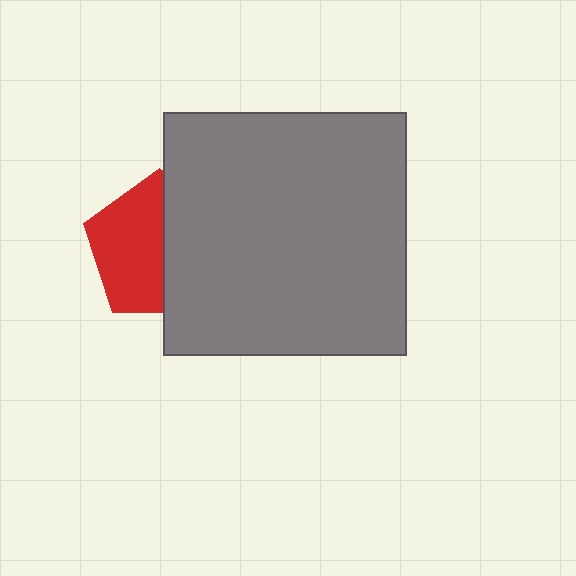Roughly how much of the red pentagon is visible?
About half of it is visible (roughly 54%).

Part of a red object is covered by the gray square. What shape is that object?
It is a pentagon.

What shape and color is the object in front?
The object in front is a gray square.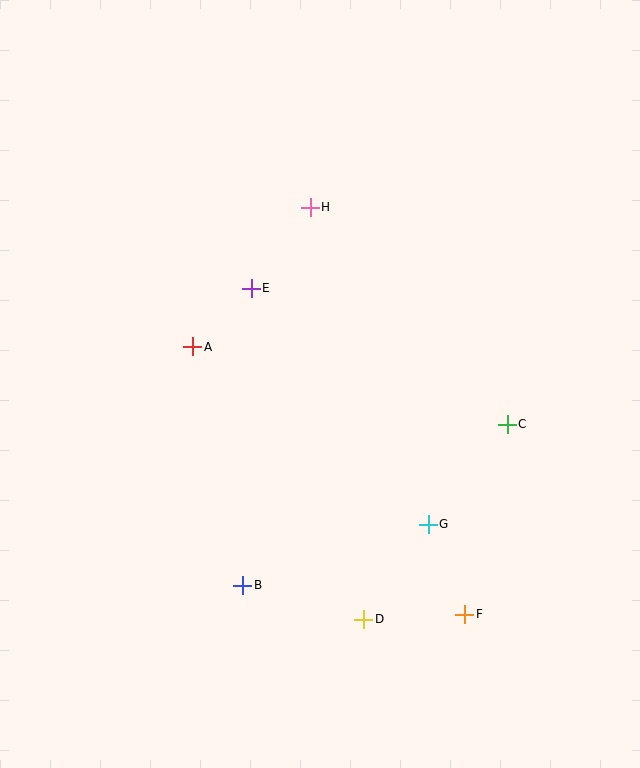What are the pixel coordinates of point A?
Point A is at (193, 347).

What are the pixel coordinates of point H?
Point H is at (310, 207).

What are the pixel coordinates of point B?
Point B is at (243, 585).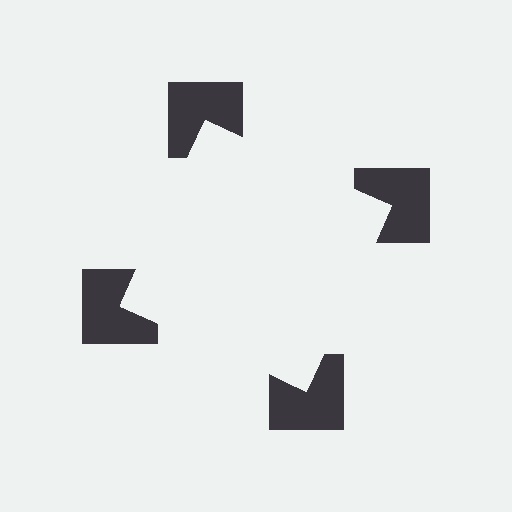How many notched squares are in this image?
There are 4 — one at each vertex of the illusory square.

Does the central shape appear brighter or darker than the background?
It typically appears slightly brighter than the background, even though no actual brightness change is drawn.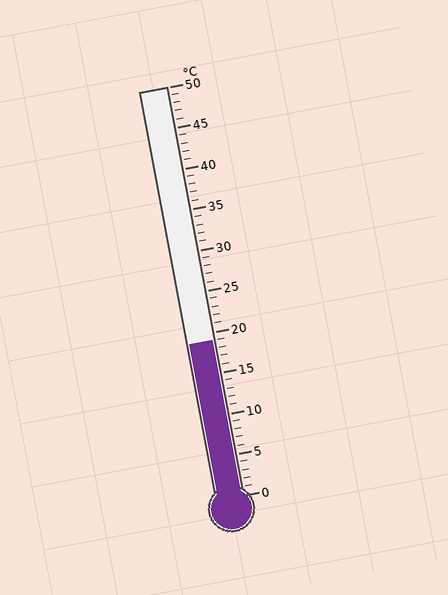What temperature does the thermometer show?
The thermometer shows approximately 19°C.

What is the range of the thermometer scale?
The thermometer scale ranges from 0°C to 50°C.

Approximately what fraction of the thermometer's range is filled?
The thermometer is filled to approximately 40% of its range.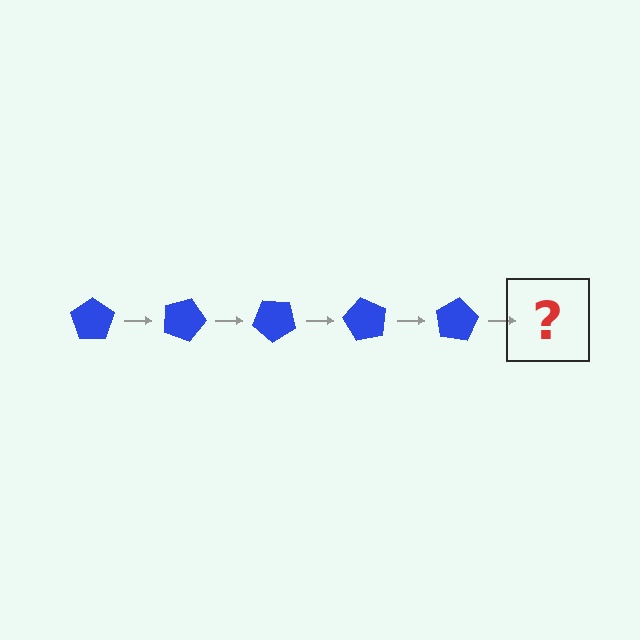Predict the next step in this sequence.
The next step is a blue pentagon rotated 100 degrees.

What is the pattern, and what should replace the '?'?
The pattern is that the pentagon rotates 20 degrees each step. The '?' should be a blue pentagon rotated 100 degrees.